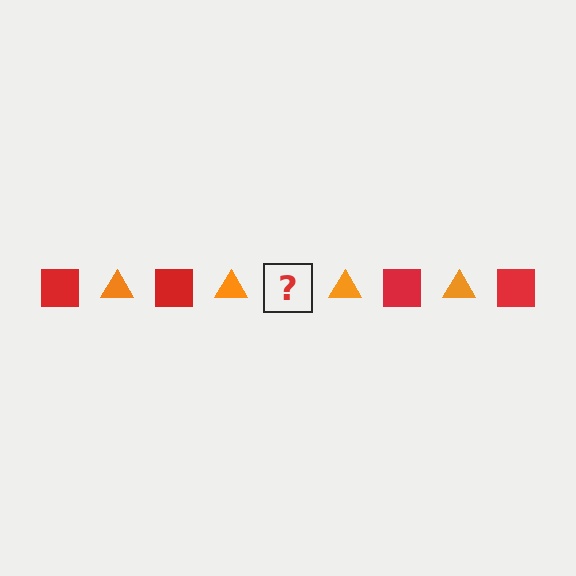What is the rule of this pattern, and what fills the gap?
The rule is that the pattern alternates between red square and orange triangle. The gap should be filled with a red square.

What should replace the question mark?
The question mark should be replaced with a red square.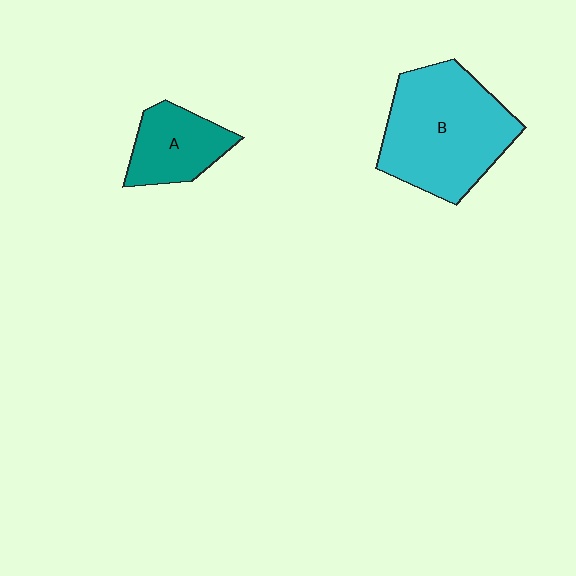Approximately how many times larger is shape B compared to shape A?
Approximately 2.1 times.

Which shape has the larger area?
Shape B (cyan).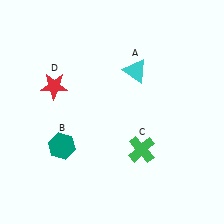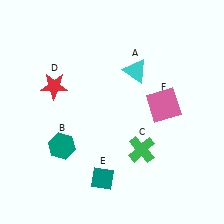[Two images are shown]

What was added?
A teal diamond (E), a pink square (F) were added in Image 2.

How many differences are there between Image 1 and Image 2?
There are 2 differences between the two images.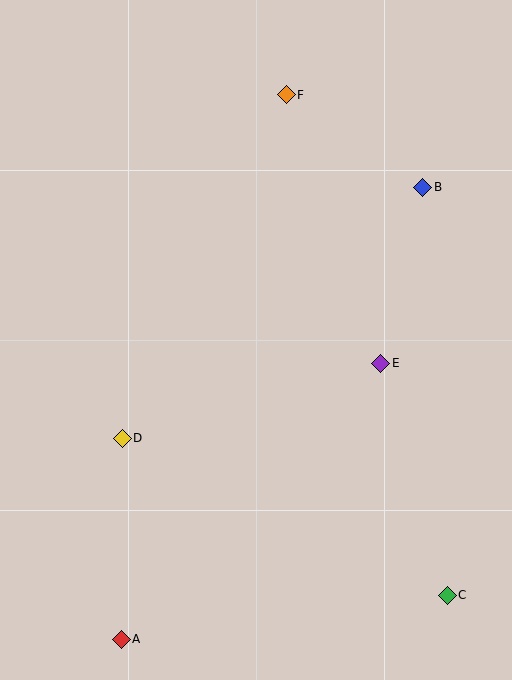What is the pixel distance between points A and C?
The distance between A and C is 329 pixels.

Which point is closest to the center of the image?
Point E at (381, 363) is closest to the center.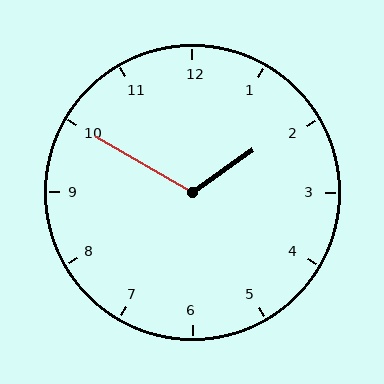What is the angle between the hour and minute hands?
Approximately 115 degrees.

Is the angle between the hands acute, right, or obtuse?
It is obtuse.